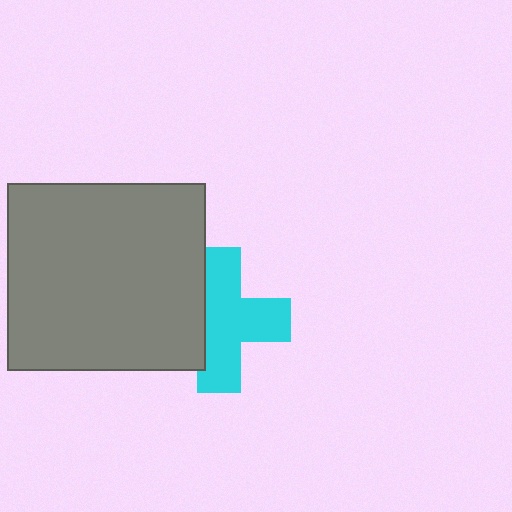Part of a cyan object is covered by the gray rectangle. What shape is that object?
It is a cross.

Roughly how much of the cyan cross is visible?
Most of it is visible (roughly 70%).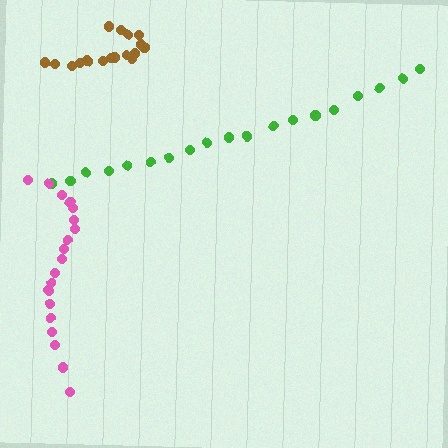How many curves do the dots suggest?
There are 3 distinct paths.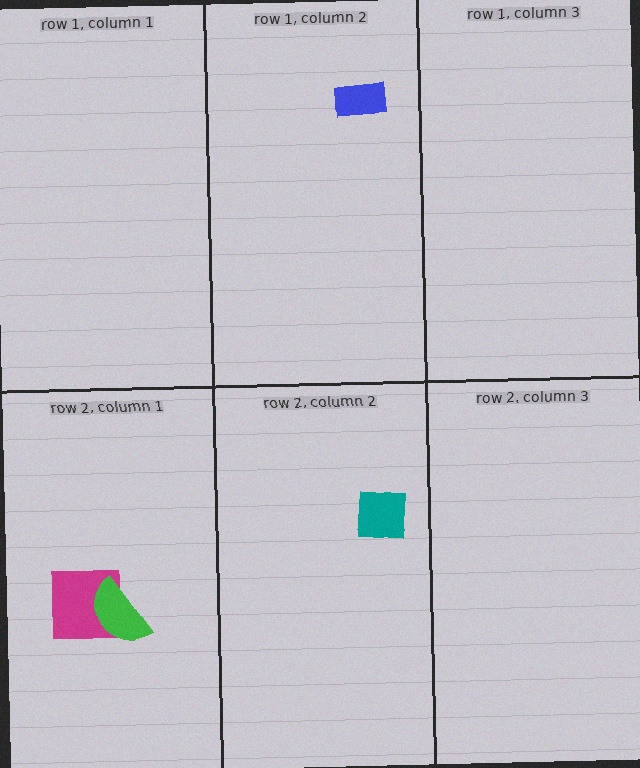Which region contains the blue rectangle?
The row 1, column 2 region.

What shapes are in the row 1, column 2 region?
The blue rectangle.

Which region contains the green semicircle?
The row 2, column 1 region.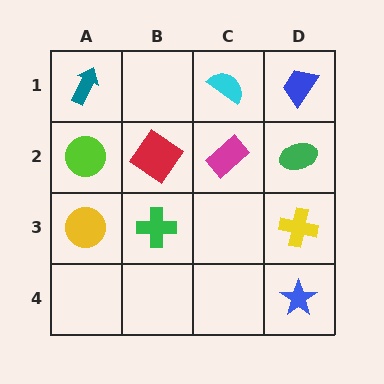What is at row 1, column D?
A blue trapezoid.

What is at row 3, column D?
A yellow cross.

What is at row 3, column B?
A green cross.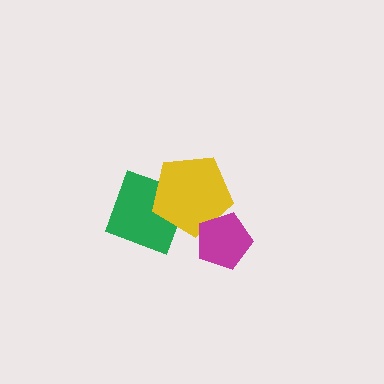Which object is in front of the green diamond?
The yellow pentagon is in front of the green diamond.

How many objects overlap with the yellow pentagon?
2 objects overlap with the yellow pentagon.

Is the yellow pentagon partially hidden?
Yes, it is partially covered by another shape.